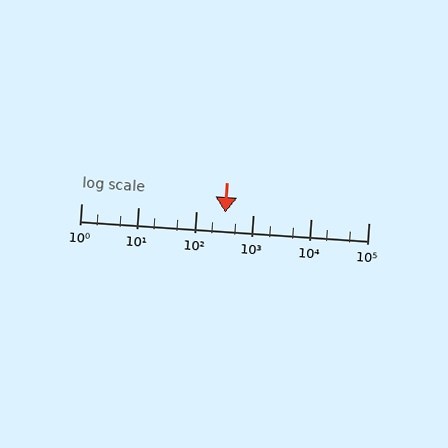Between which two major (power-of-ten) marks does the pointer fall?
The pointer is between 100 and 1000.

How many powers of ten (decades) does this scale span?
The scale spans 5 decades, from 1 to 100000.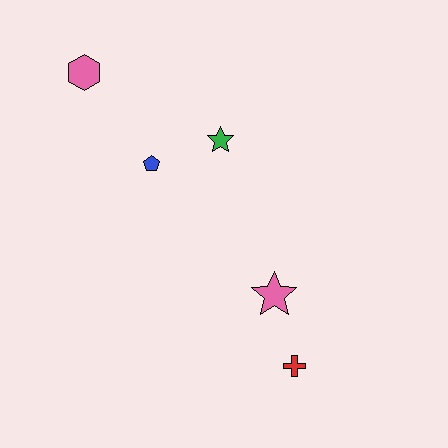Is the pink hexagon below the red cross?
No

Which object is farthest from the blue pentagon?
The red cross is farthest from the blue pentagon.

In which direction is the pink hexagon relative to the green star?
The pink hexagon is to the left of the green star.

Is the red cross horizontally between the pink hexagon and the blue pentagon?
No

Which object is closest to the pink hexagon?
The blue pentagon is closest to the pink hexagon.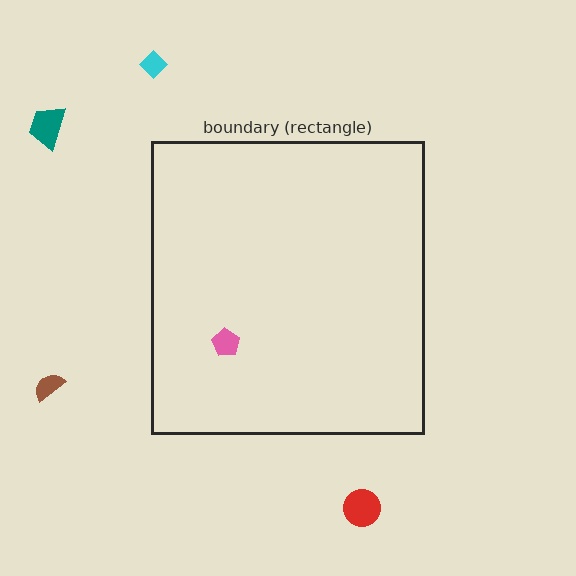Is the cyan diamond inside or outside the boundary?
Outside.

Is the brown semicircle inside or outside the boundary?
Outside.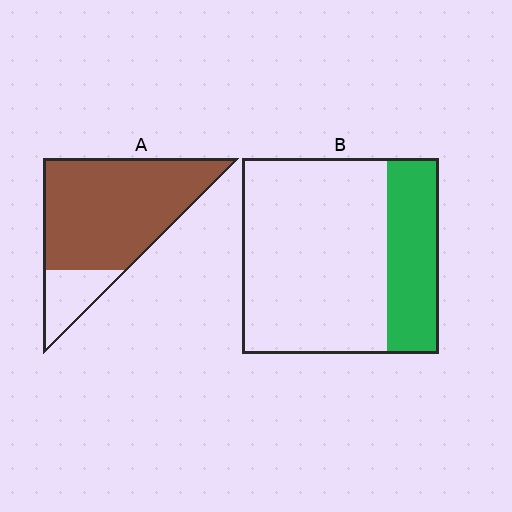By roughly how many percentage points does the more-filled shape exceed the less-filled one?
By roughly 55 percentage points (A over B).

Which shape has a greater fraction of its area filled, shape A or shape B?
Shape A.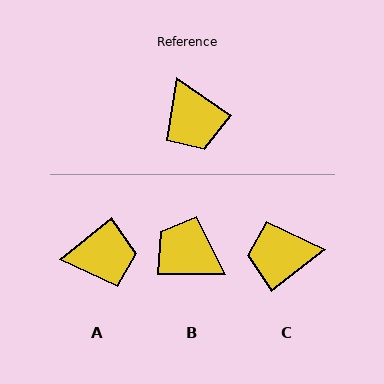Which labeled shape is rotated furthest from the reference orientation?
B, about 145 degrees away.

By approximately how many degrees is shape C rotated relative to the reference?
Approximately 107 degrees clockwise.